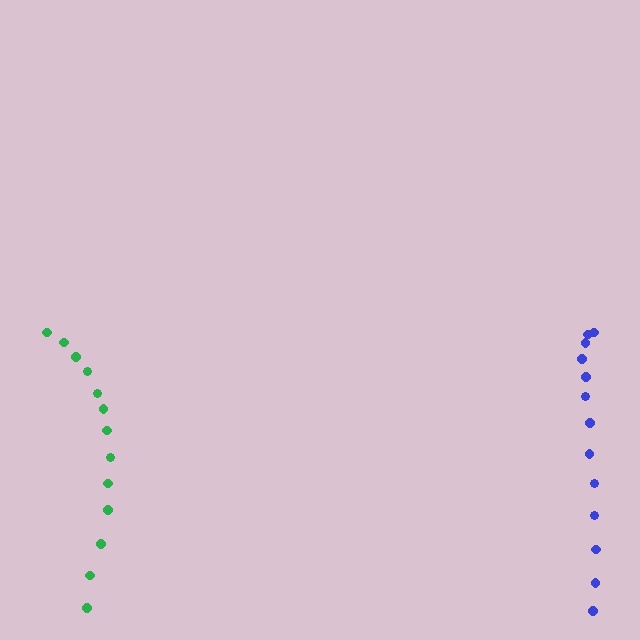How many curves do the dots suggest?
There are 2 distinct paths.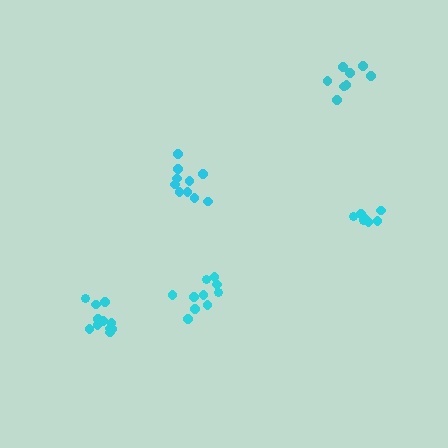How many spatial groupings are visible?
There are 5 spatial groupings.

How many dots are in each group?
Group 1: 10 dots, Group 2: 11 dots, Group 3: 10 dots, Group 4: 8 dots, Group 5: 7 dots (46 total).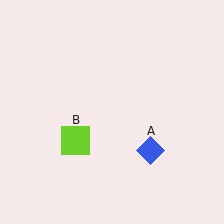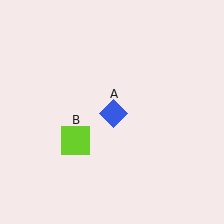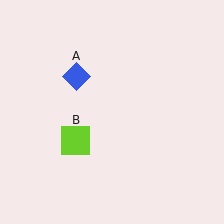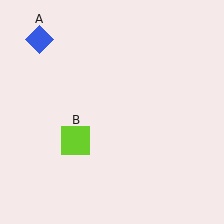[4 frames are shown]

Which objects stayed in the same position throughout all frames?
Lime square (object B) remained stationary.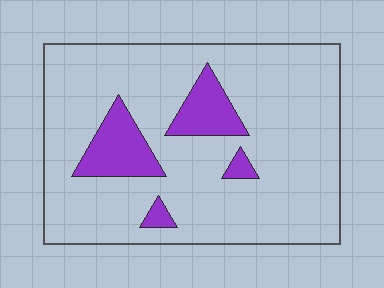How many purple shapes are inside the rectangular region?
4.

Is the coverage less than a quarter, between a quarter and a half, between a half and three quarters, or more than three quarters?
Less than a quarter.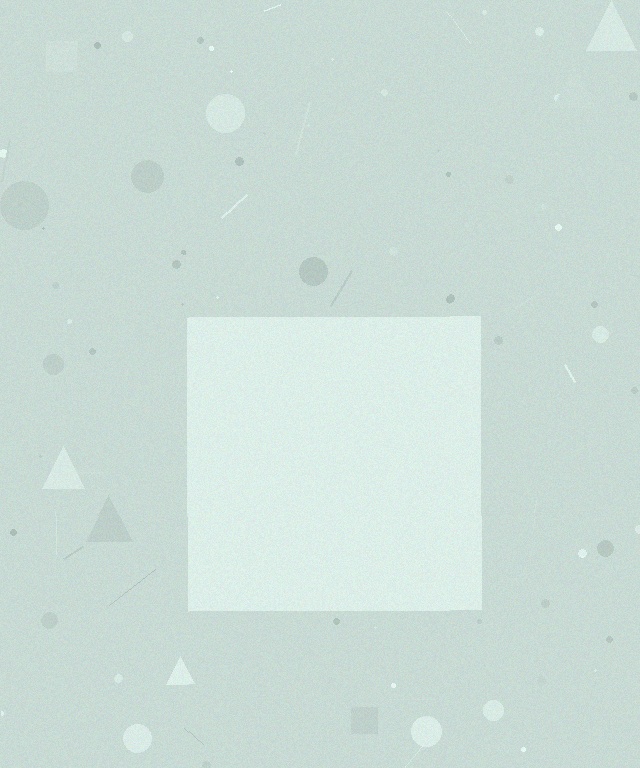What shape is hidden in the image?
A square is hidden in the image.